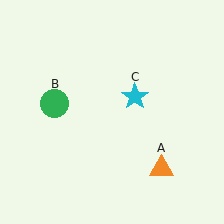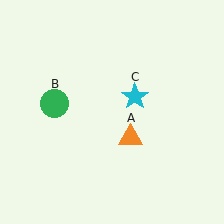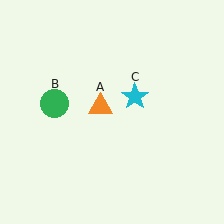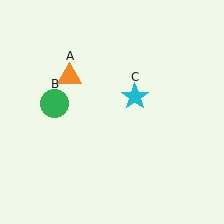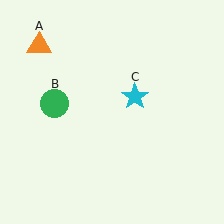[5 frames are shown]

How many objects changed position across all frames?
1 object changed position: orange triangle (object A).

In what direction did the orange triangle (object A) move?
The orange triangle (object A) moved up and to the left.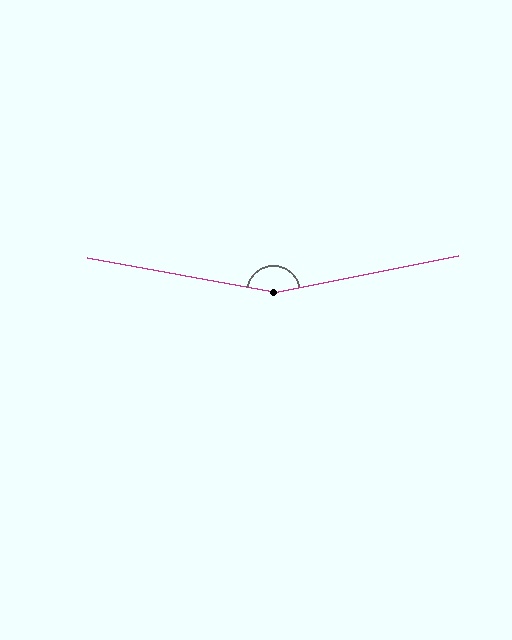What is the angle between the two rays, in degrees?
Approximately 158 degrees.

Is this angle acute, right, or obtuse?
It is obtuse.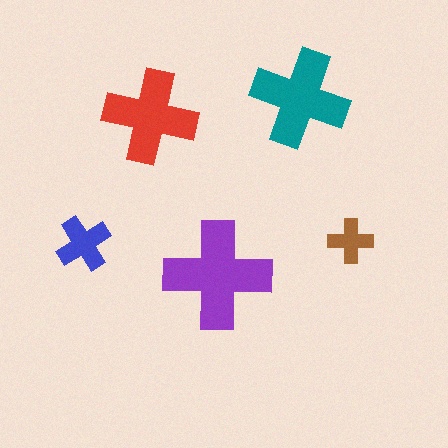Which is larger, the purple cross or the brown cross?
The purple one.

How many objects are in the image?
There are 5 objects in the image.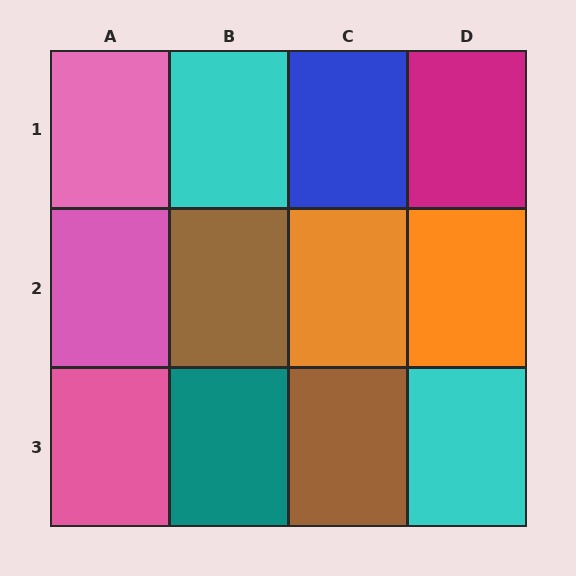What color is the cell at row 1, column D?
Magenta.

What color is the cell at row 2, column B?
Brown.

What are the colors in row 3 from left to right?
Pink, teal, brown, cyan.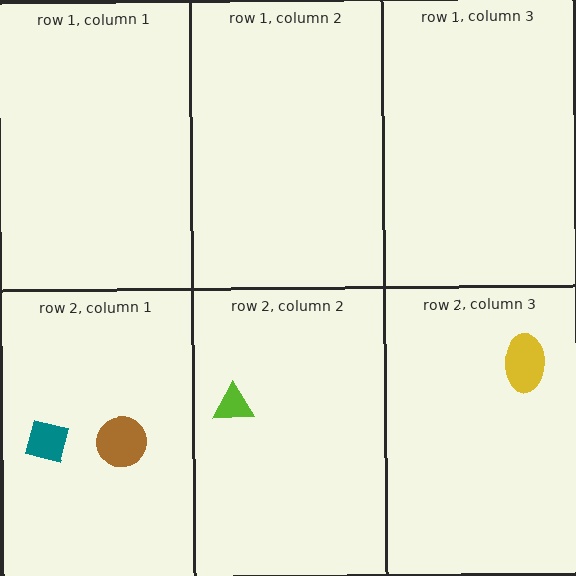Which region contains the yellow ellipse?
The row 2, column 3 region.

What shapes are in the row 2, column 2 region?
The lime triangle.